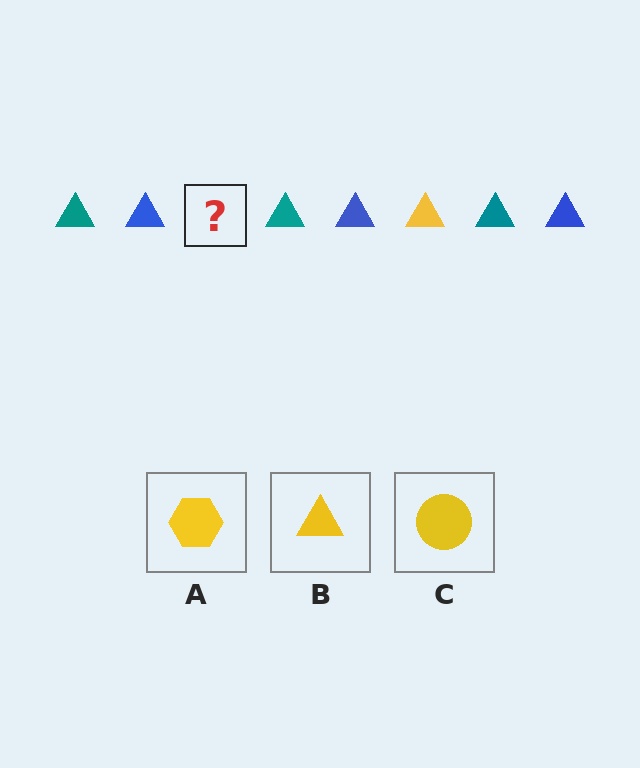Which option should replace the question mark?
Option B.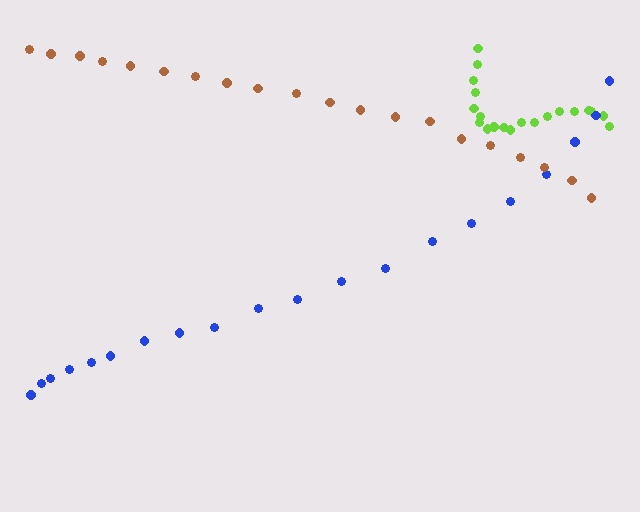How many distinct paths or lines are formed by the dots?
There are 3 distinct paths.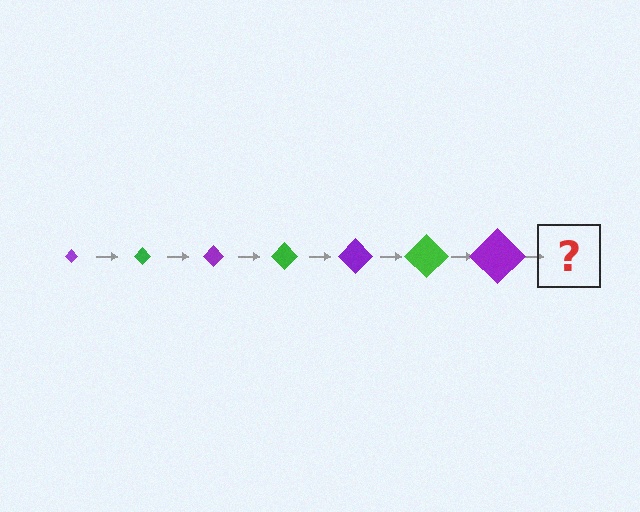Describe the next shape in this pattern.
It should be a green diamond, larger than the previous one.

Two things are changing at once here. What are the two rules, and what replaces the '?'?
The two rules are that the diamond grows larger each step and the color cycles through purple and green. The '?' should be a green diamond, larger than the previous one.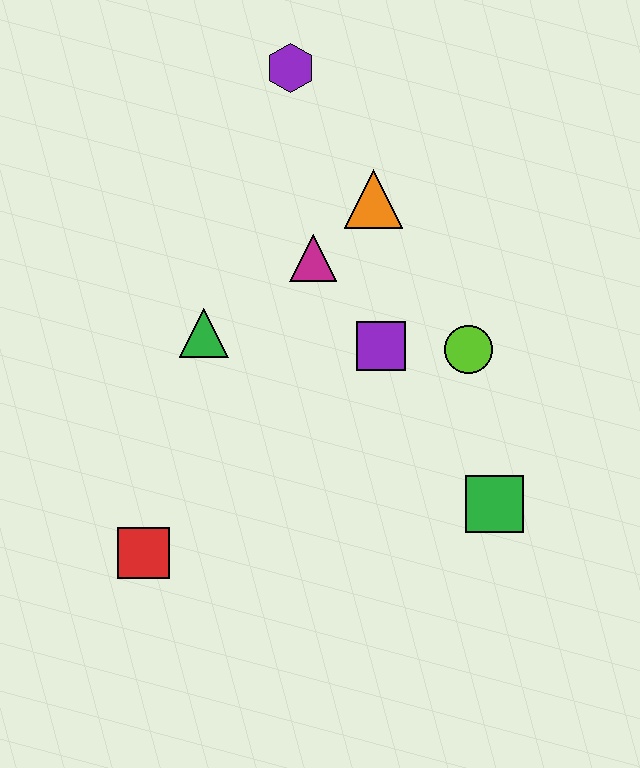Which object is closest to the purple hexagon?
The orange triangle is closest to the purple hexagon.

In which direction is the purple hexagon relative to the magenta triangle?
The purple hexagon is above the magenta triangle.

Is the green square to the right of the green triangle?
Yes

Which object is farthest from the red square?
The purple hexagon is farthest from the red square.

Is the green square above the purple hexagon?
No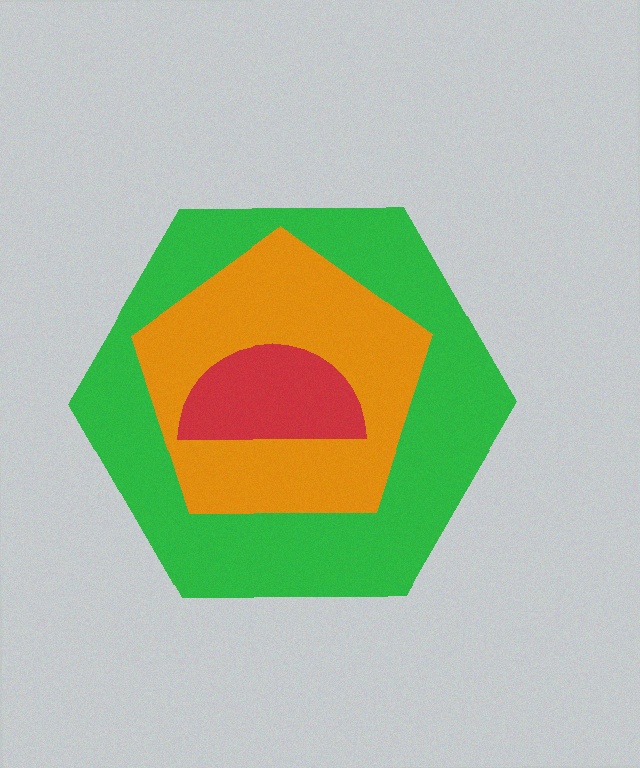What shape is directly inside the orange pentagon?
The red semicircle.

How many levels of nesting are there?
3.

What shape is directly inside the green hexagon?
The orange pentagon.